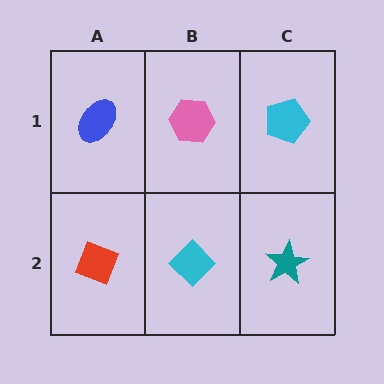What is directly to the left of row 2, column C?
A cyan diamond.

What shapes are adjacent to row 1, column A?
A red diamond (row 2, column A), a pink hexagon (row 1, column B).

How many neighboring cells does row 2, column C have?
2.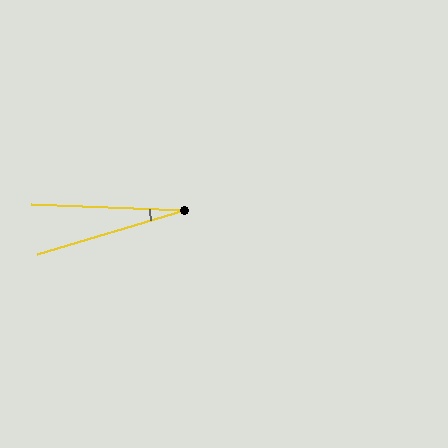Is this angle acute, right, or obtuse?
It is acute.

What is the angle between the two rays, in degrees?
Approximately 19 degrees.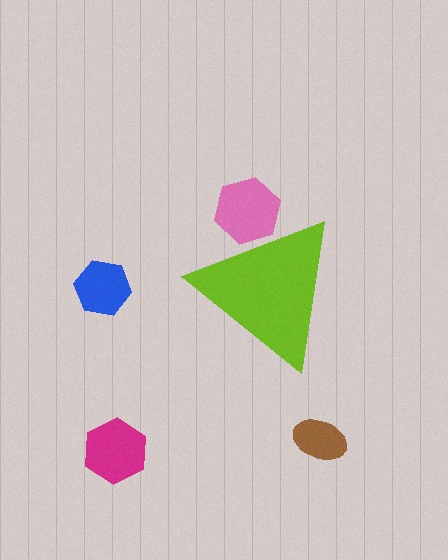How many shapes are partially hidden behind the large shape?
1 shape is partially hidden.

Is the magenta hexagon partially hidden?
No, the magenta hexagon is fully visible.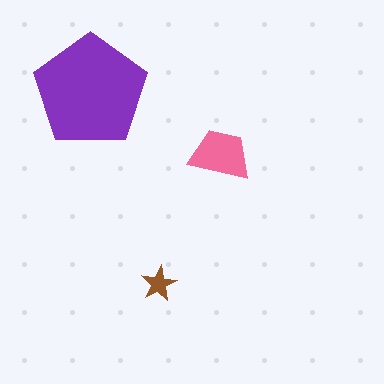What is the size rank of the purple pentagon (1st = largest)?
1st.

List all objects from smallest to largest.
The brown star, the pink trapezoid, the purple pentagon.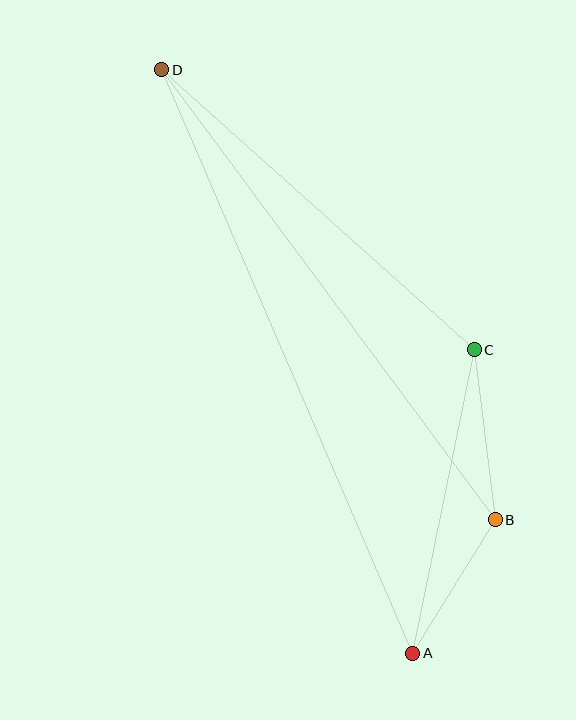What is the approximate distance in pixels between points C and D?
The distance between C and D is approximately 420 pixels.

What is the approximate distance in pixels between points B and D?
The distance between B and D is approximately 560 pixels.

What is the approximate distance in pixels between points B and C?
The distance between B and C is approximately 171 pixels.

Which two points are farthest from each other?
Points A and D are farthest from each other.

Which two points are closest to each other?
Points A and B are closest to each other.